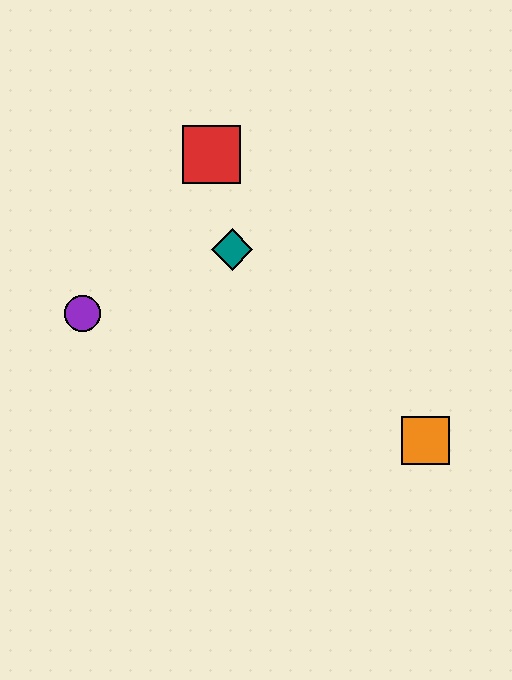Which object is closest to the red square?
The teal diamond is closest to the red square.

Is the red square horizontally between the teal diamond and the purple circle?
Yes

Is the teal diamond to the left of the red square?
No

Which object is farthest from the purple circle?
The orange square is farthest from the purple circle.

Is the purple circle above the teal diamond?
No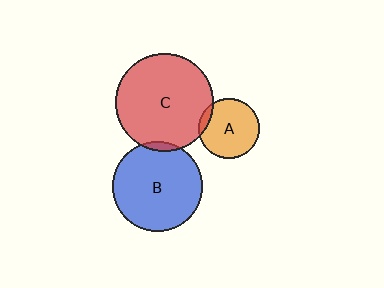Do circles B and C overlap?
Yes.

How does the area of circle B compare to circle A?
Approximately 2.2 times.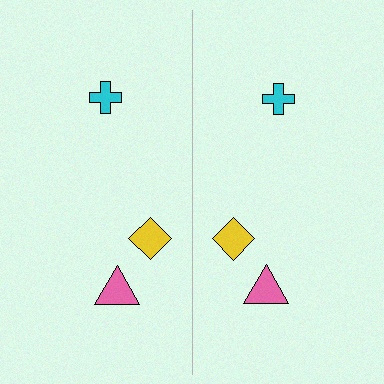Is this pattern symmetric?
Yes, this pattern has bilateral (reflection) symmetry.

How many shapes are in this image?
There are 6 shapes in this image.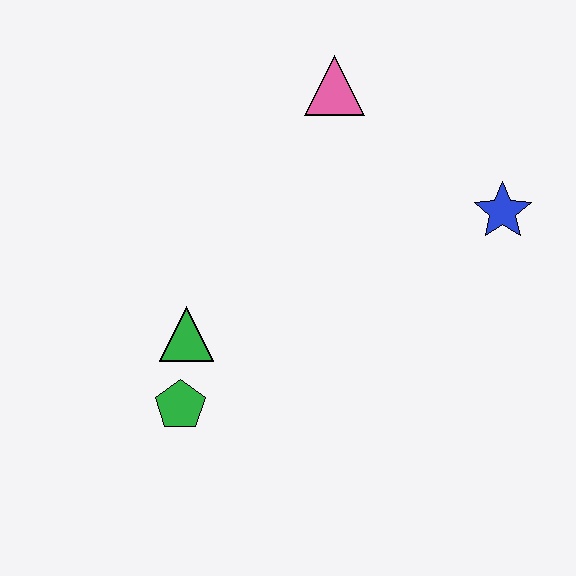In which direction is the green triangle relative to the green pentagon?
The green triangle is above the green pentagon.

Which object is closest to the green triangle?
The green pentagon is closest to the green triangle.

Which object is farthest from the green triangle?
The blue star is farthest from the green triangle.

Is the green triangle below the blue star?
Yes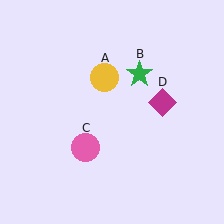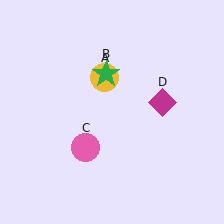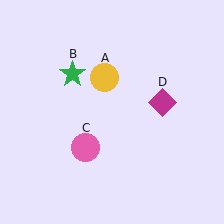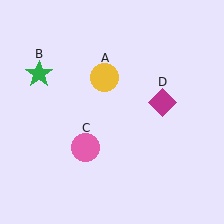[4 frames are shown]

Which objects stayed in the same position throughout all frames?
Yellow circle (object A) and pink circle (object C) and magenta diamond (object D) remained stationary.